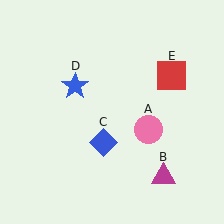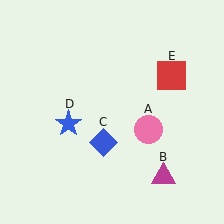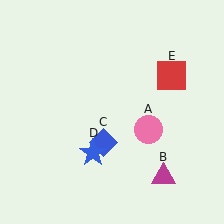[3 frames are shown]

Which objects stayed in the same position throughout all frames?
Pink circle (object A) and magenta triangle (object B) and blue diamond (object C) and red square (object E) remained stationary.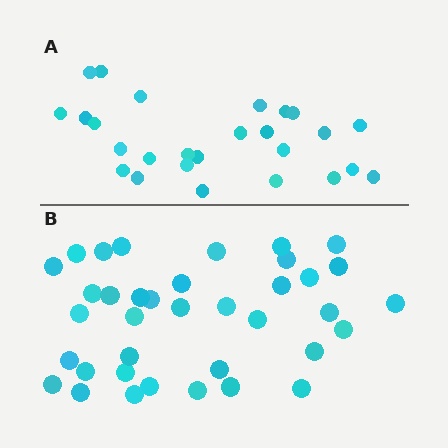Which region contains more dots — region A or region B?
Region B (the bottom region) has more dots.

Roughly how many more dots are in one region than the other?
Region B has roughly 12 or so more dots than region A.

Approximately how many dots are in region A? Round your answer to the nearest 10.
About 30 dots. (The exact count is 26, which rounds to 30.)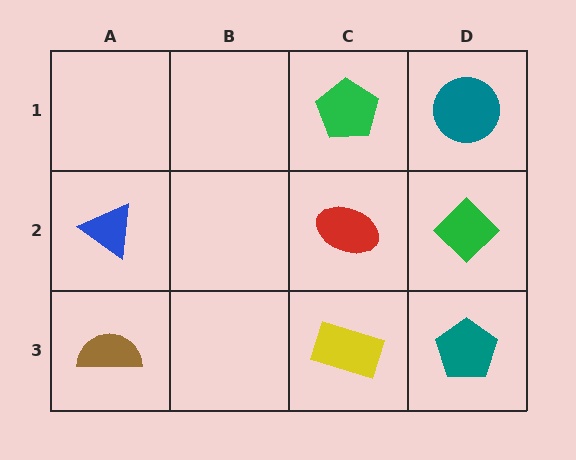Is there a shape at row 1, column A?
No, that cell is empty.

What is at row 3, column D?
A teal pentagon.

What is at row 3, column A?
A brown semicircle.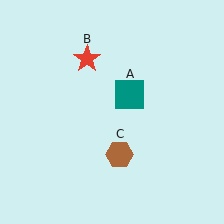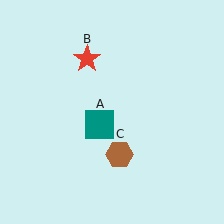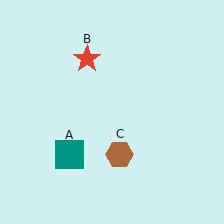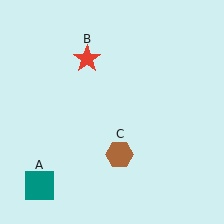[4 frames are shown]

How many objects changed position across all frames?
1 object changed position: teal square (object A).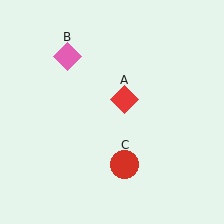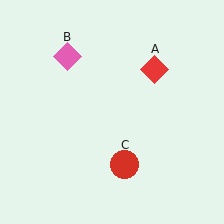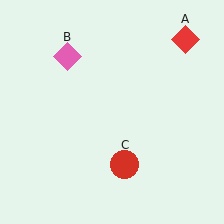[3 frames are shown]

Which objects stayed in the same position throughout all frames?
Pink diamond (object B) and red circle (object C) remained stationary.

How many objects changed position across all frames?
1 object changed position: red diamond (object A).